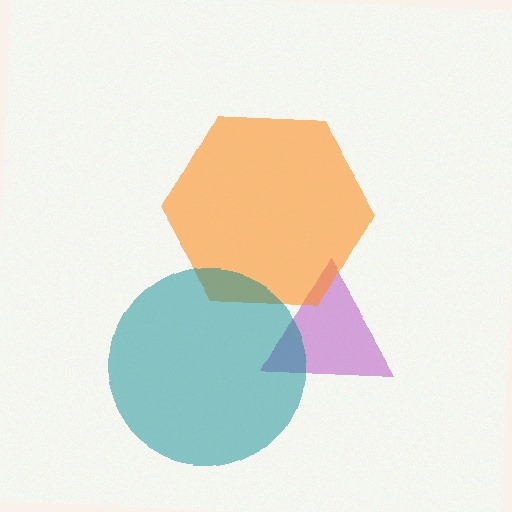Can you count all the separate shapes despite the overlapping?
Yes, there are 3 separate shapes.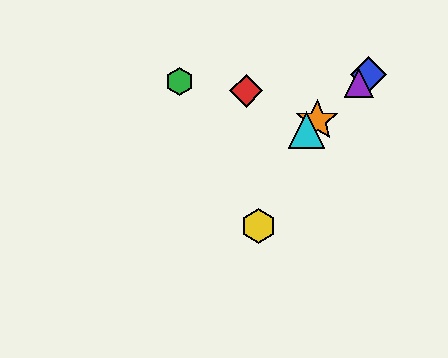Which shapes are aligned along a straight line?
The blue diamond, the purple triangle, the orange star, the cyan triangle are aligned along a straight line.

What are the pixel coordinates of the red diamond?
The red diamond is at (246, 91).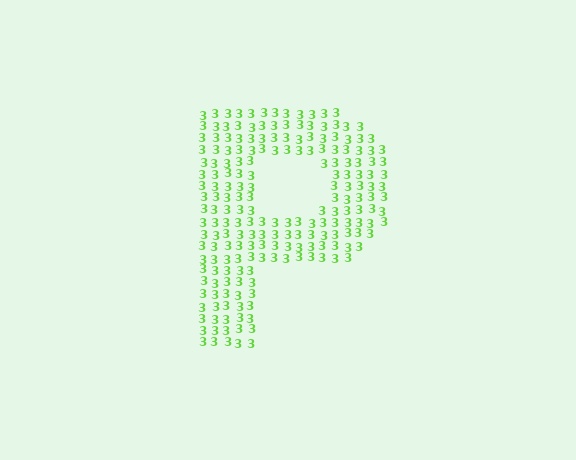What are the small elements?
The small elements are digit 3's.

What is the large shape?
The large shape is the letter P.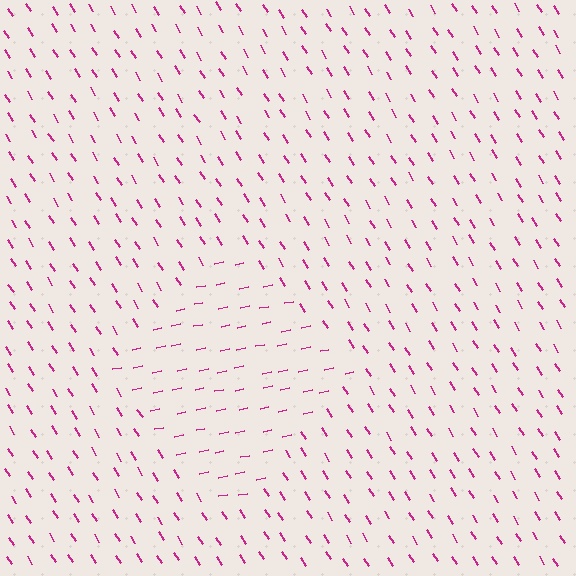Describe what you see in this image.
The image is filled with small magenta line segments. A diamond region in the image has lines oriented differently from the surrounding lines, creating a visible texture boundary.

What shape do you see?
I see a diamond.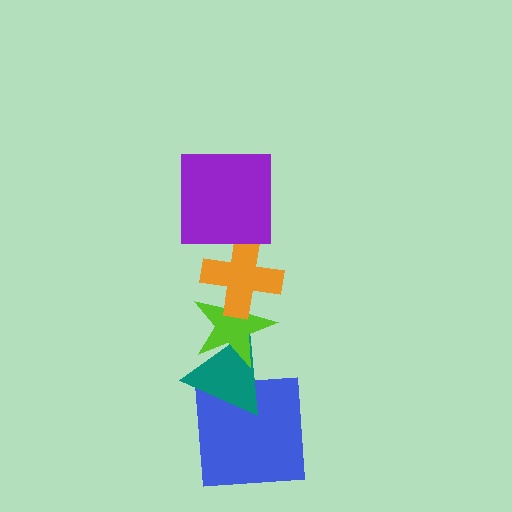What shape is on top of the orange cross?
The purple square is on top of the orange cross.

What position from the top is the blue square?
The blue square is 5th from the top.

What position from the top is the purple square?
The purple square is 1st from the top.